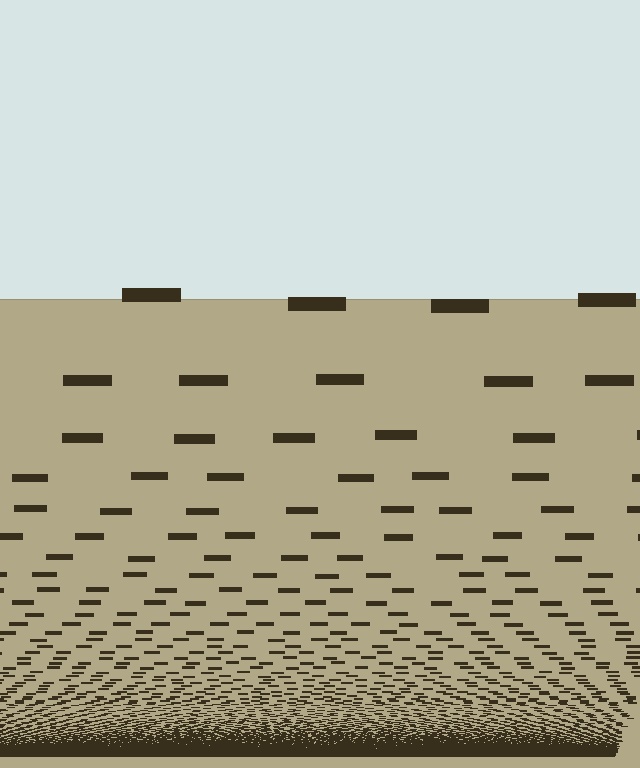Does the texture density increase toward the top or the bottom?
Density increases toward the bottom.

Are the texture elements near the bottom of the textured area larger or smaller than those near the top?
Smaller. The gradient is inverted — elements near the bottom are smaller and denser.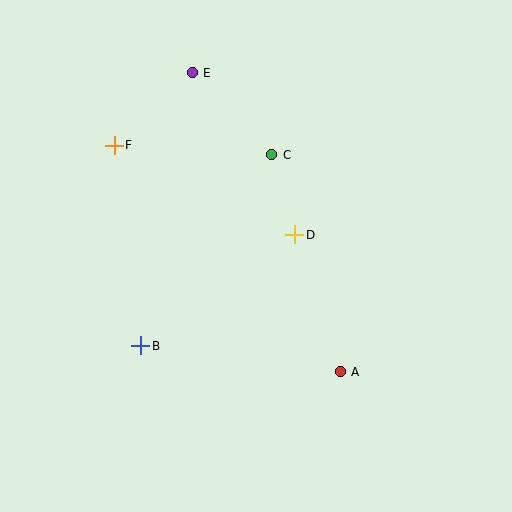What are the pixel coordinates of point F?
Point F is at (114, 145).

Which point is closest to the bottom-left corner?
Point B is closest to the bottom-left corner.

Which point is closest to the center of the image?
Point D at (295, 235) is closest to the center.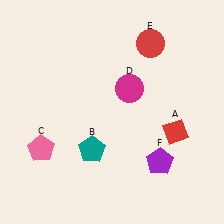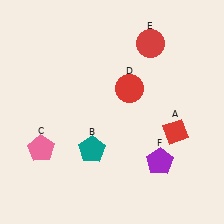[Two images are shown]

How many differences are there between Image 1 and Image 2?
There is 1 difference between the two images.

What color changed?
The circle (D) changed from magenta in Image 1 to red in Image 2.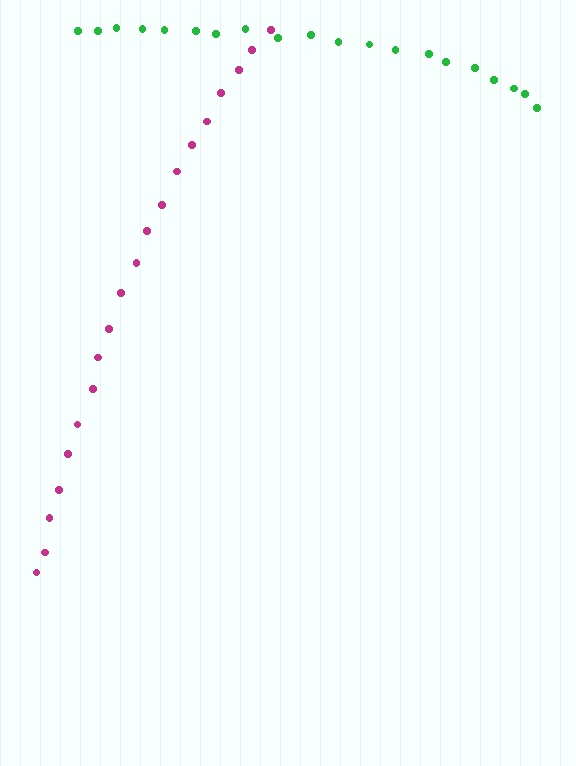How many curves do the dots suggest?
There are 2 distinct paths.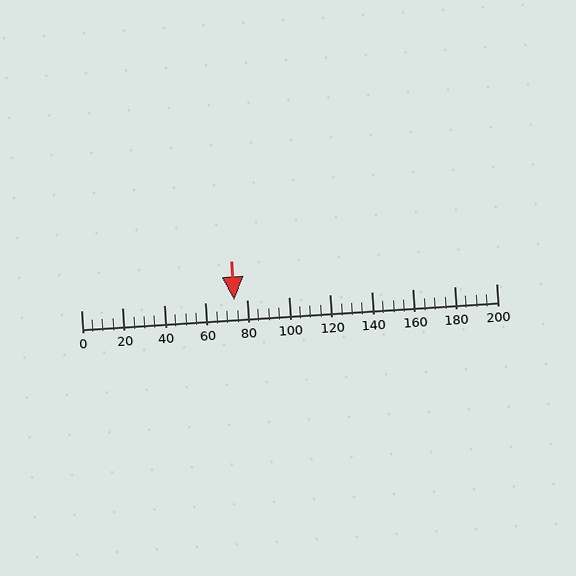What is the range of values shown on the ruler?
The ruler shows values from 0 to 200.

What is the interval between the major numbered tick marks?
The major tick marks are spaced 20 units apart.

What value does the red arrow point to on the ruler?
The red arrow points to approximately 74.